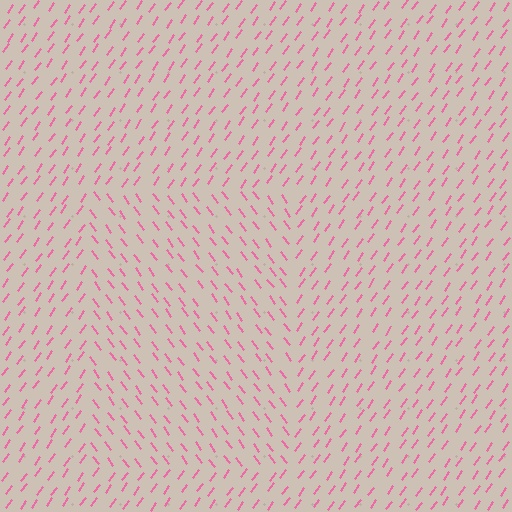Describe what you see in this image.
The image is filled with small pink line segments. A rectangle region in the image has lines oriented differently from the surrounding lines, creating a visible texture boundary.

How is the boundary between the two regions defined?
The boundary is defined purely by a change in line orientation (approximately 73 degrees difference). All lines are the same color and thickness.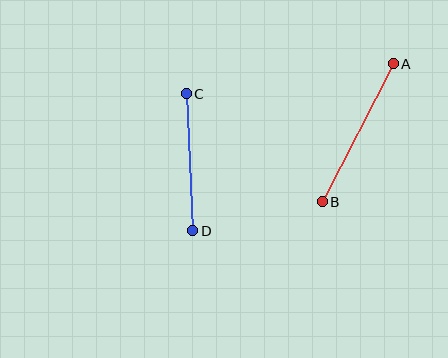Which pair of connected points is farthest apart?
Points A and B are farthest apart.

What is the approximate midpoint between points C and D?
The midpoint is at approximately (190, 162) pixels.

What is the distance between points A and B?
The distance is approximately 155 pixels.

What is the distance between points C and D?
The distance is approximately 137 pixels.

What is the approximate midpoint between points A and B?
The midpoint is at approximately (358, 133) pixels.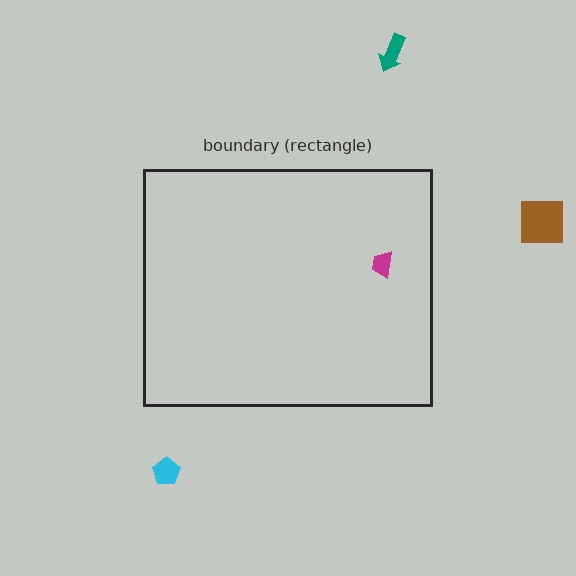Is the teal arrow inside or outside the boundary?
Outside.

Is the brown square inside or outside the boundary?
Outside.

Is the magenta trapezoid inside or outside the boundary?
Inside.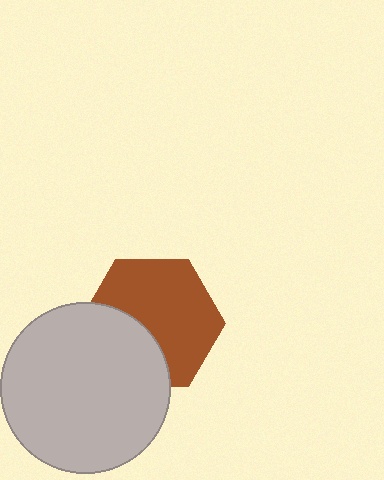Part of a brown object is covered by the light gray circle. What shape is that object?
It is a hexagon.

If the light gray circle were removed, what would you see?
You would see the complete brown hexagon.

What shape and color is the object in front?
The object in front is a light gray circle.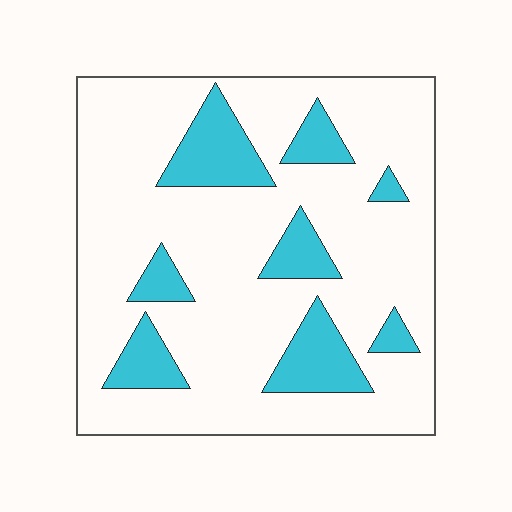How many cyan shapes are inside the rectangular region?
8.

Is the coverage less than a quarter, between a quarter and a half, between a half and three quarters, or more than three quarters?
Less than a quarter.